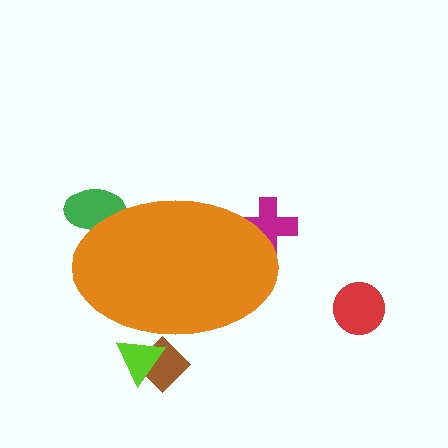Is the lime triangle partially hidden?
Yes, the lime triangle is partially hidden behind the orange ellipse.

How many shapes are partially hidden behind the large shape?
4 shapes are partially hidden.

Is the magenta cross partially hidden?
Yes, the magenta cross is partially hidden behind the orange ellipse.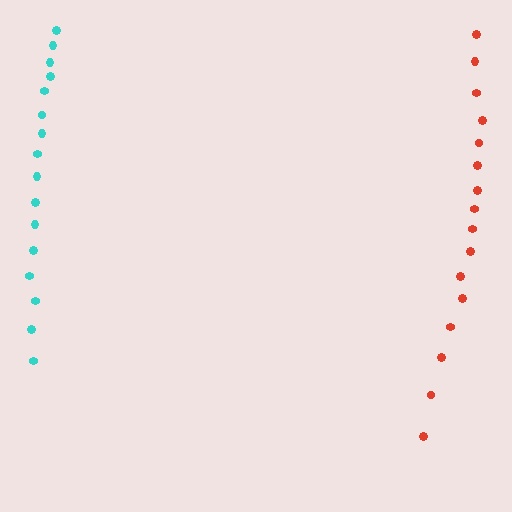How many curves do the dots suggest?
There are 2 distinct paths.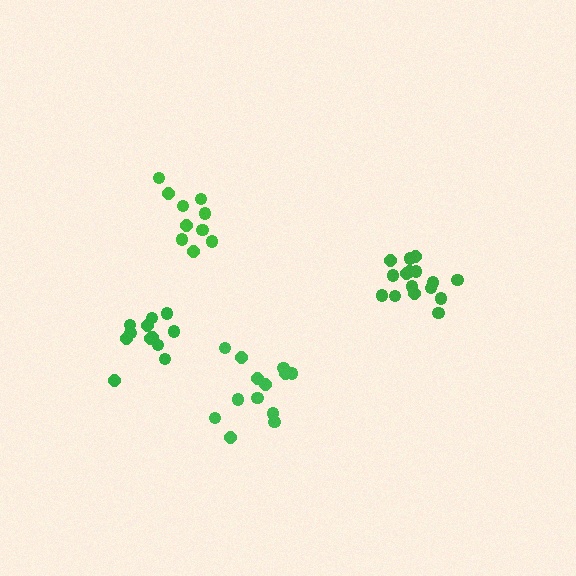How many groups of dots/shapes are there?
There are 4 groups.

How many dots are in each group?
Group 1: 10 dots, Group 2: 12 dots, Group 3: 16 dots, Group 4: 13 dots (51 total).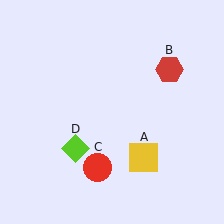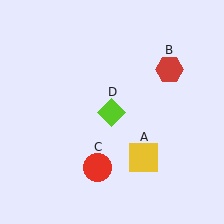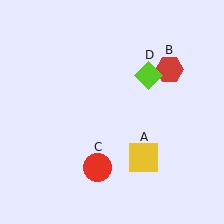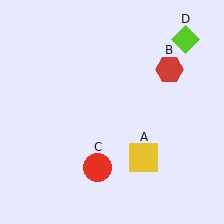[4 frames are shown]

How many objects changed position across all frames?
1 object changed position: lime diamond (object D).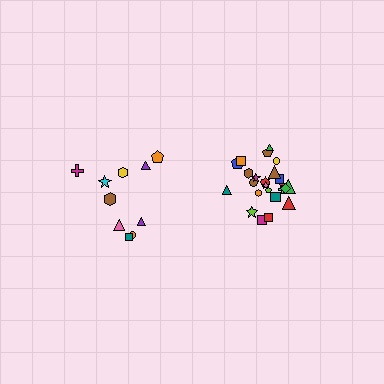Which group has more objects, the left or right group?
The right group.